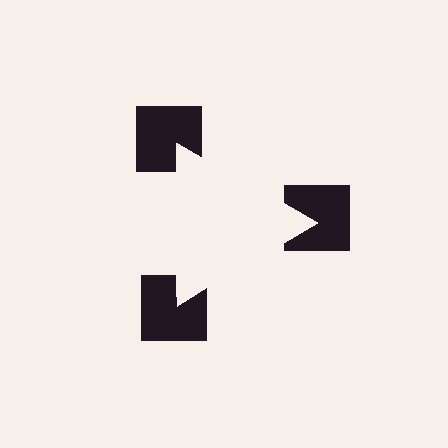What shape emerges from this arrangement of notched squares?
An illusory triangle — its edges are inferred from the aligned wedge cuts in the notched squares, not physically drawn.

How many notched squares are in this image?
There are 3 — one at each vertex of the illusory triangle.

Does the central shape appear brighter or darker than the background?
It typically appears slightly brighter than the background, even though no actual brightness change is drawn.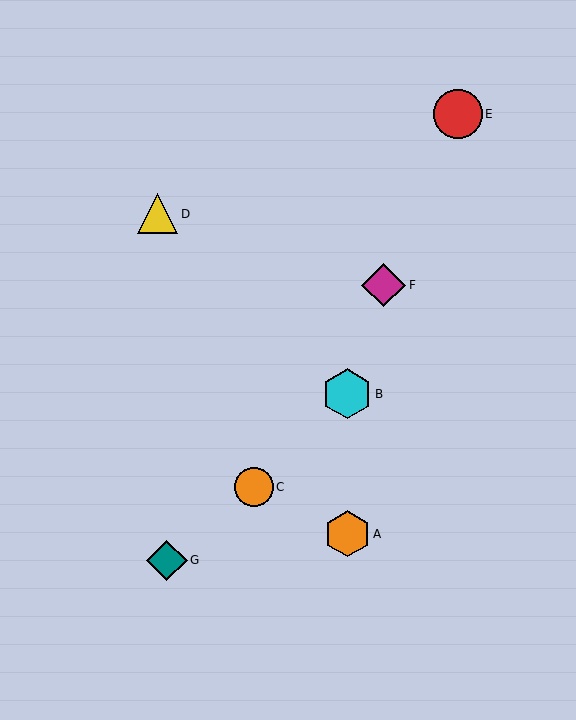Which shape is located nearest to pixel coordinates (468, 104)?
The red circle (labeled E) at (458, 114) is nearest to that location.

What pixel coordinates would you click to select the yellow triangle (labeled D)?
Click at (157, 214) to select the yellow triangle D.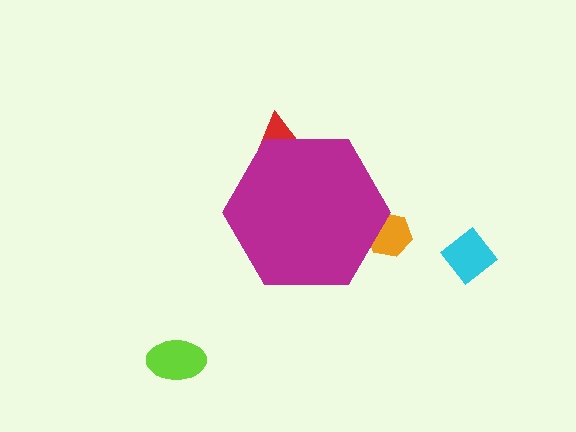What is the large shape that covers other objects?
A magenta hexagon.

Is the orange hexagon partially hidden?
Yes, the orange hexagon is partially hidden behind the magenta hexagon.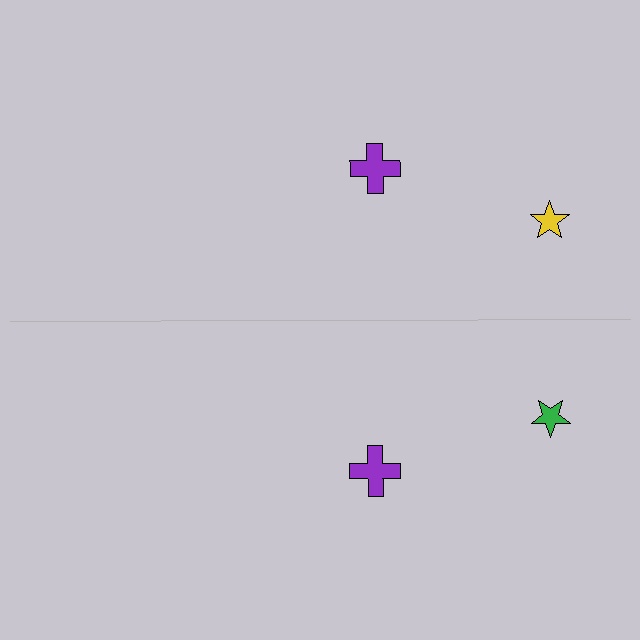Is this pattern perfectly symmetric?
No, the pattern is not perfectly symmetric. The green star on the bottom side breaks the symmetry — its mirror counterpart is yellow.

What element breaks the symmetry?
The green star on the bottom side breaks the symmetry — its mirror counterpart is yellow.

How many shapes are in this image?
There are 4 shapes in this image.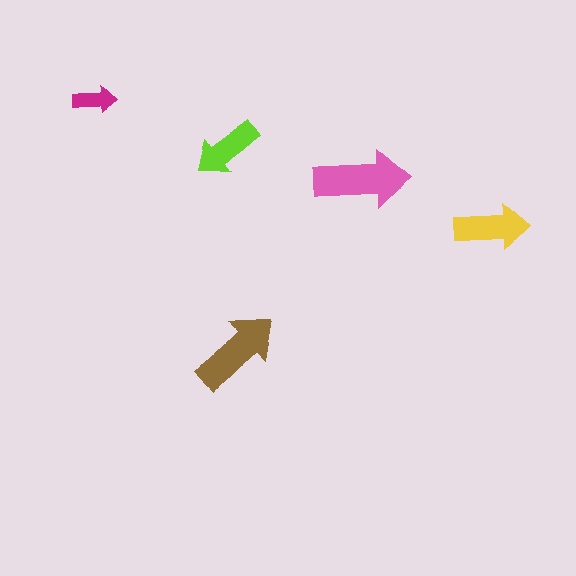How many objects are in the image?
There are 5 objects in the image.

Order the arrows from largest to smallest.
the pink one, the brown one, the yellow one, the lime one, the magenta one.